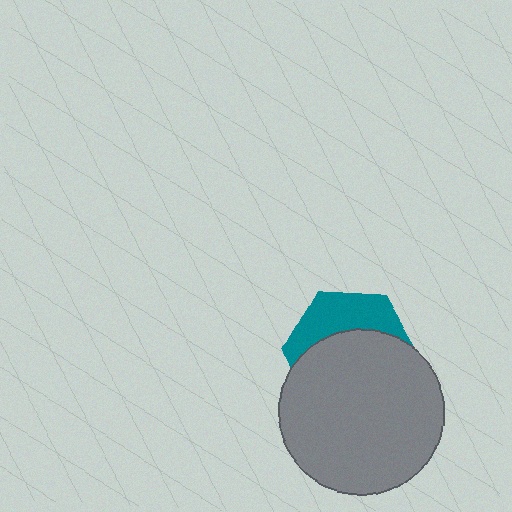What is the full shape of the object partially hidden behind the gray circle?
The partially hidden object is a teal hexagon.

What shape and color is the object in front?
The object in front is a gray circle.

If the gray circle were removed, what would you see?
You would see the complete teal hexagon.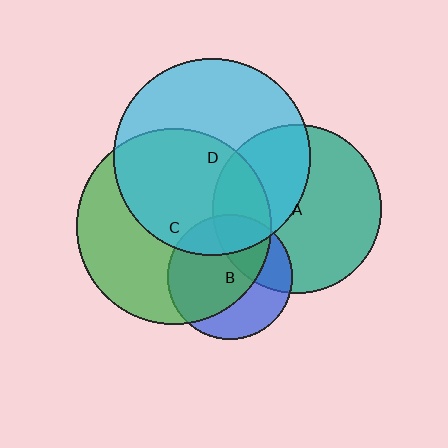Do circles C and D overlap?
Yes.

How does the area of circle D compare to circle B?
Approximately 2.5 times.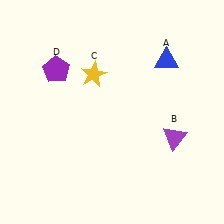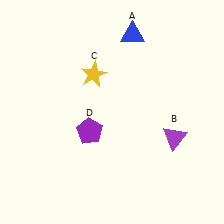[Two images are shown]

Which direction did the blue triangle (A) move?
The blue triangle (A) moved left.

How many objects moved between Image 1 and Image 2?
2 objects moved between the two images.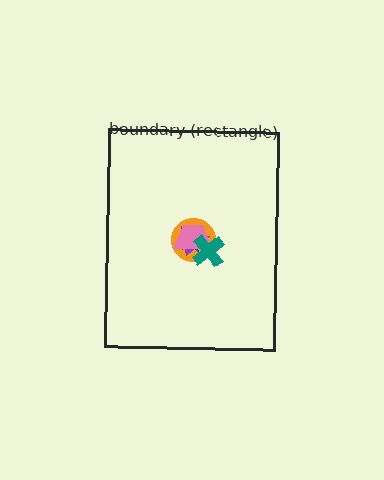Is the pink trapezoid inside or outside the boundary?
Inside.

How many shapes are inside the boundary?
5 inside, 0 outside.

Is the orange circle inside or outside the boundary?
Inside.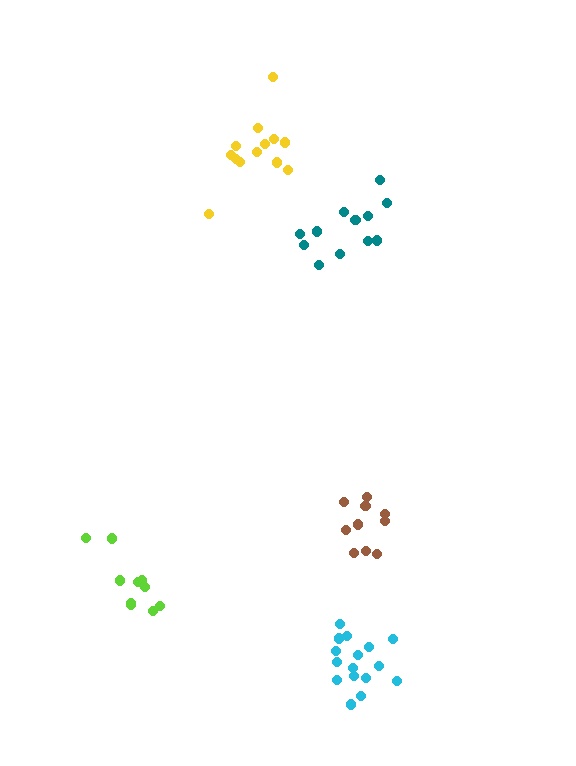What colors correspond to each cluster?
The clusters are colored: brown, teal, lime, cyan, yellow.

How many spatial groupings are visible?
There are 5 spatial groupings.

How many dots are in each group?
Group 1: 10 dots, Group 2: 12 dots, Group 3: 10 dots, Group 4: 16 dots, Group 5: 13 dots (61 total).